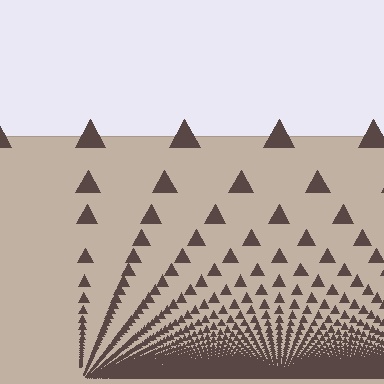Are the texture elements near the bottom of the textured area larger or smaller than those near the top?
Smaller. The gradient is inverted — elements near the bottom are smaller and denser.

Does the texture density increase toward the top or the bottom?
Density increases toward the bottom.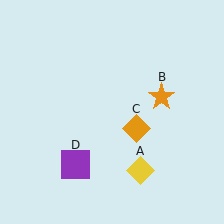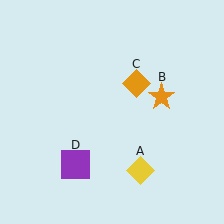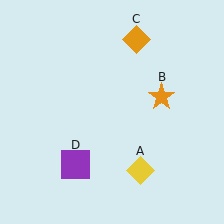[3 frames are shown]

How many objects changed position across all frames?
1 object changed position: orange diamond (object C).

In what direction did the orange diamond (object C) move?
The orange diamond (object C) moved up.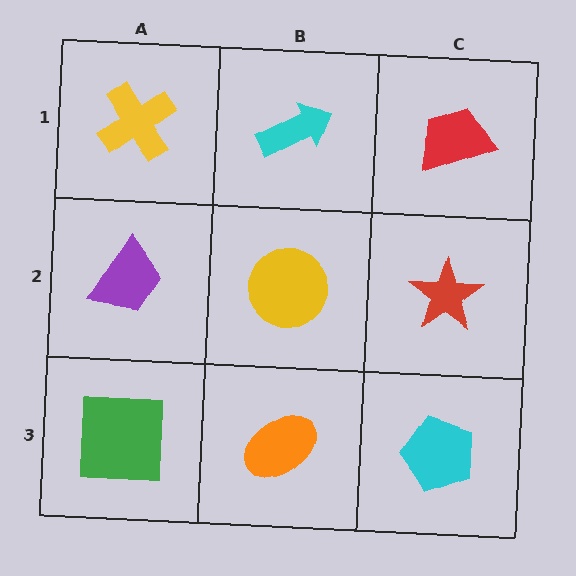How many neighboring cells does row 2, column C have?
3.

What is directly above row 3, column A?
A purple trapezoid.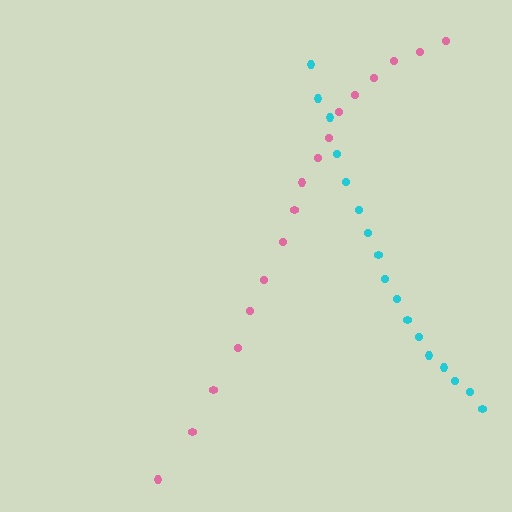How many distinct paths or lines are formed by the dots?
There are 2 distinct paths.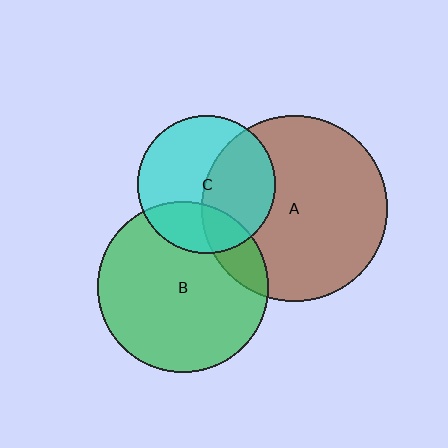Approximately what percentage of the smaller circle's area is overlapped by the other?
Approximately 15%.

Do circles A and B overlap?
Yes.